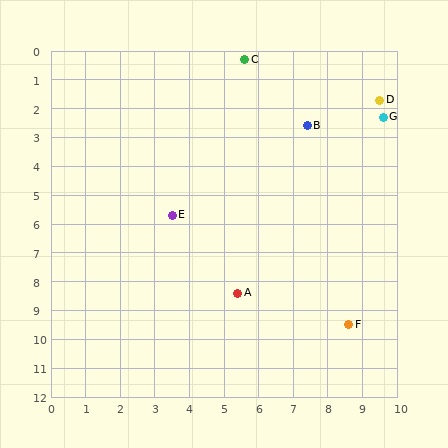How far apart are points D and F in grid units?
Points D and F are about 7.9 grid units apart.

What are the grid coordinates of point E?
Point E is at approximately (3.5, 5.7).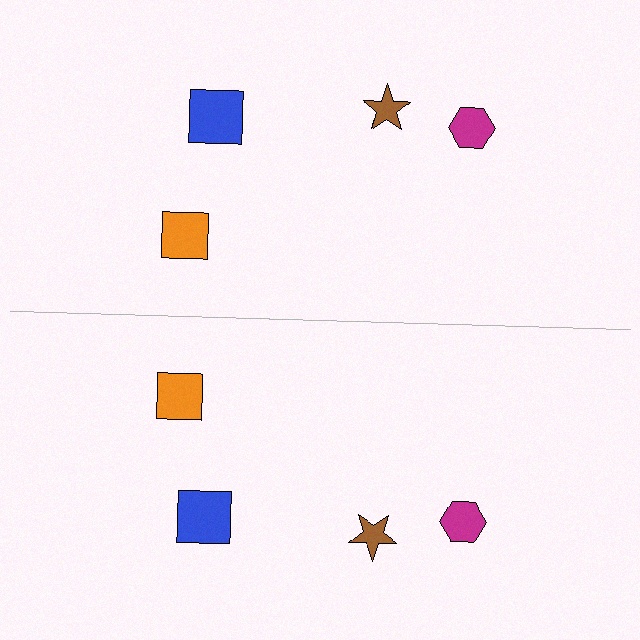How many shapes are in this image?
There are 8 shapes in this image.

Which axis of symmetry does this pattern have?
The pattern has a horizontal axis of symmetry running through the center of the image.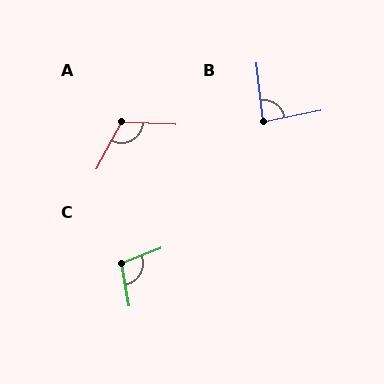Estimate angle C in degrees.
Approximately 102 degrees.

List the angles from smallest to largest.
B (85°), C (102°), A (116°).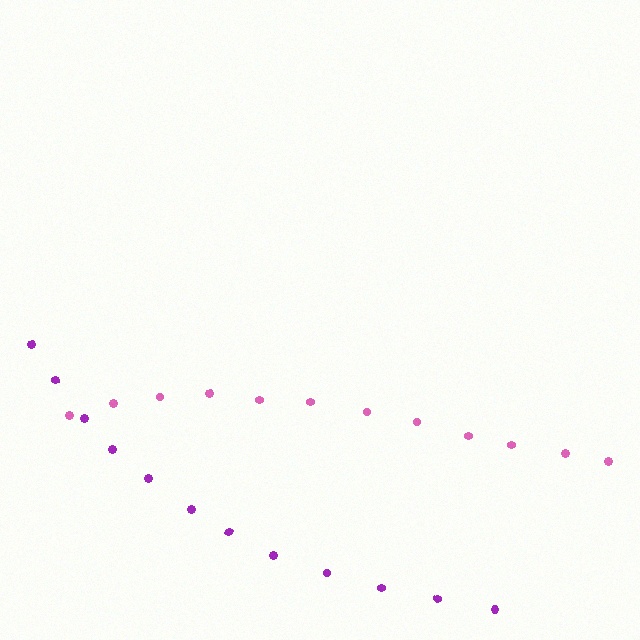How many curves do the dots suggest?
There are 2 distinct paths.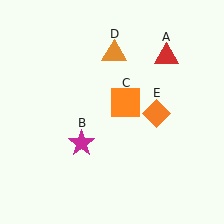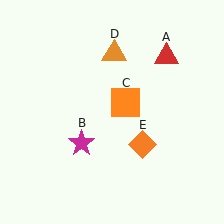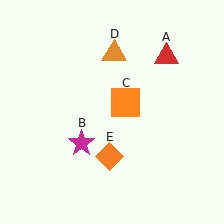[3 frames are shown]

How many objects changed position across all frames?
1 object changed position: orange diamond (object E).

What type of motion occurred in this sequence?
The orange diamond (object E) rotated clockwise around the center of the scene.